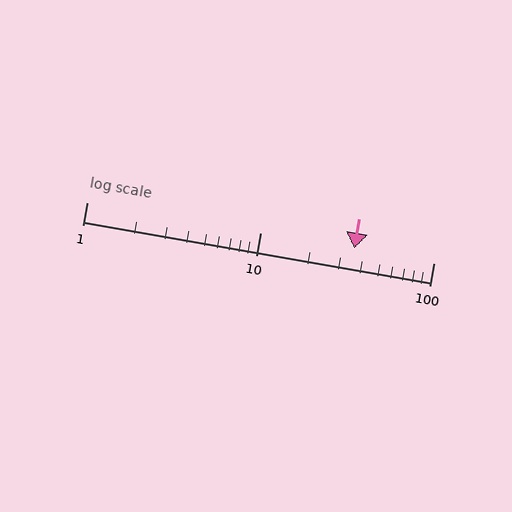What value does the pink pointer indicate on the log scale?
The pointer indicates approximately 35.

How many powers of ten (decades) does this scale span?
The scale spans 2 decades, from 1 to 100.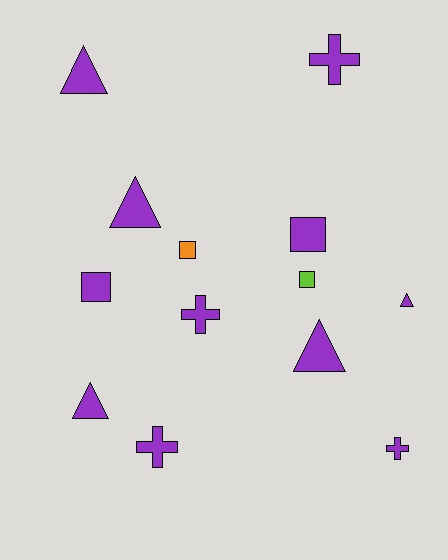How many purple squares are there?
There are 2 purple squares.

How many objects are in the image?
There are 13 objects.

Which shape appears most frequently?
Triangle, with 5 objects.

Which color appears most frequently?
Purple, with 11 objects.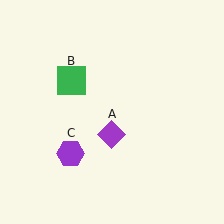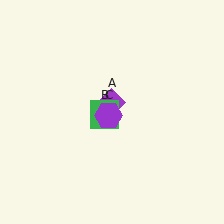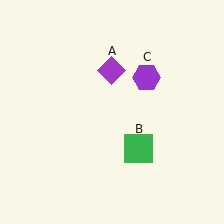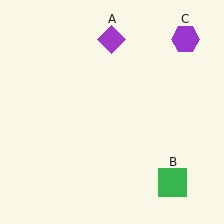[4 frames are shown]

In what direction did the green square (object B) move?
The green square (object B) moved down and to the right.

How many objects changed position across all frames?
3 objects changed position: purple diamond (object A), green square (object B), purple hexagon (object C).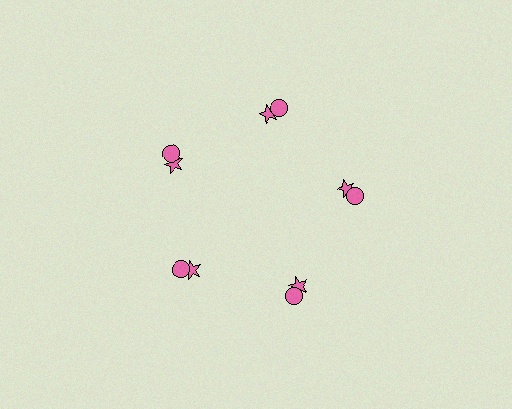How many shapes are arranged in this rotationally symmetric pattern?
There are 10 shapes, arranged in 5 groups of 2.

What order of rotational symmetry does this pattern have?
This pattern has 5-fold rotational symmetry.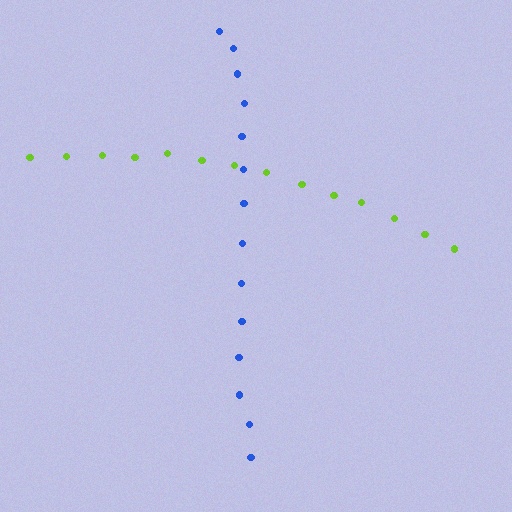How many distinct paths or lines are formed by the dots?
There are 2 distinct paths.